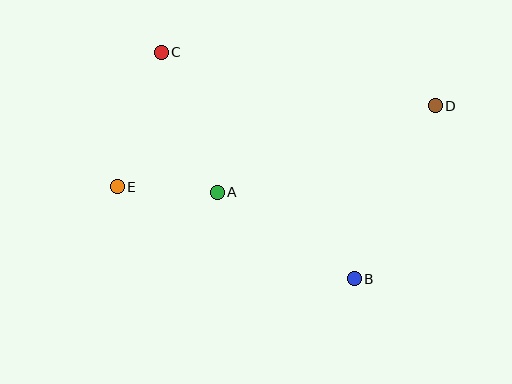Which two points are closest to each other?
Points A and E are closest to each other.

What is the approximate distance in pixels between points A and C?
The distance between A and C is approximately 151 pixels.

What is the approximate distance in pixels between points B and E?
The distance between B and E is approximately 254 pixels.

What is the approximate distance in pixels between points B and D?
The distance between B and D is approximately 191 pixels.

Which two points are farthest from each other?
Points D and E are farthest from each other.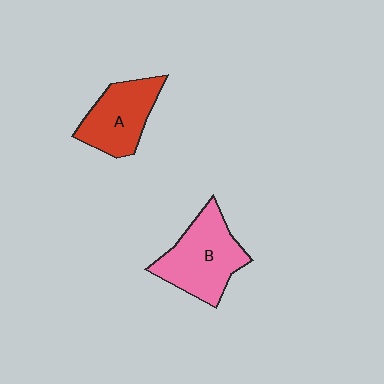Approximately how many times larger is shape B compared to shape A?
Approximately 1.2 times.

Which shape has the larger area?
Shape B (pink).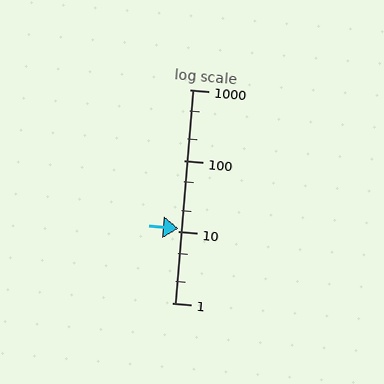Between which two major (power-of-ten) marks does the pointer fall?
The pointer is between 10 and 100.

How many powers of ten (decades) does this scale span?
The scale spans 3 decades, from 1 to 1000.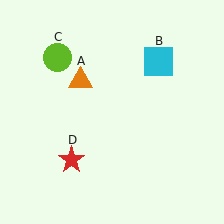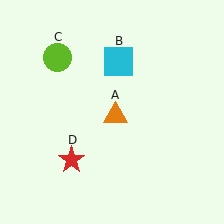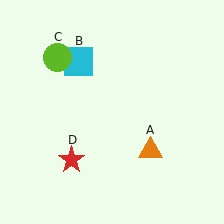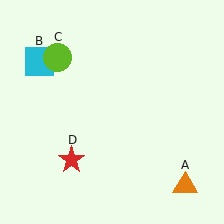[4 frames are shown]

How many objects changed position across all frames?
2 objects changed position: orange triangle (object A), cyan square (object B).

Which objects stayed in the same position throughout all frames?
Lime circle (object C) and red star (object D) remained stationary.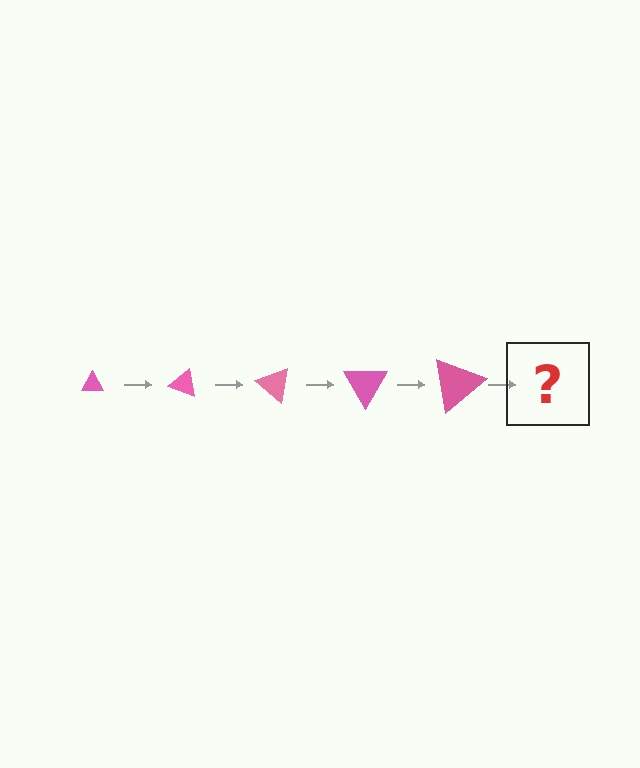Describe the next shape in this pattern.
It should be a triangle, larger than the previous one and rotated 100 degrees from the start.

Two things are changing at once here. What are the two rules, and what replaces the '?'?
The two rules are that the triangle grows larger each step and it rotates 20 degrees each step. The '?' should be a triangle, larger than the previous one and rotated 100 degrees from the start.